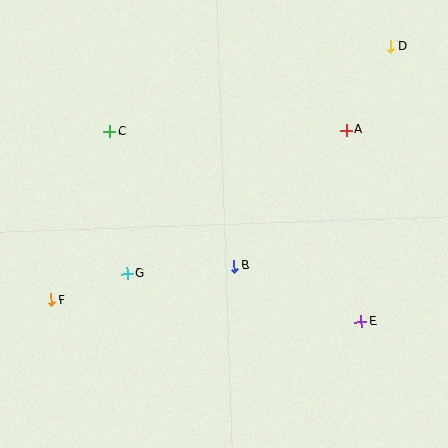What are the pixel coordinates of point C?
Point C is at (110, 132).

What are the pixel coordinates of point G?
Point G is at (127, 274).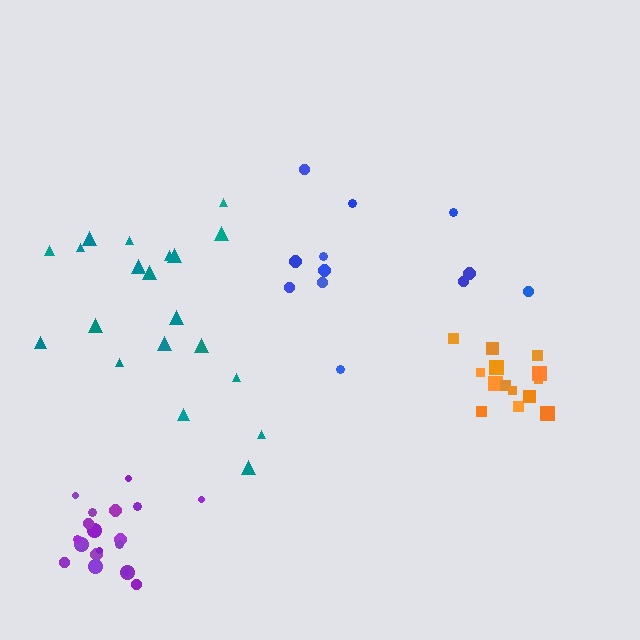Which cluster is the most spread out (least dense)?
Teal.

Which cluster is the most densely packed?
Orange.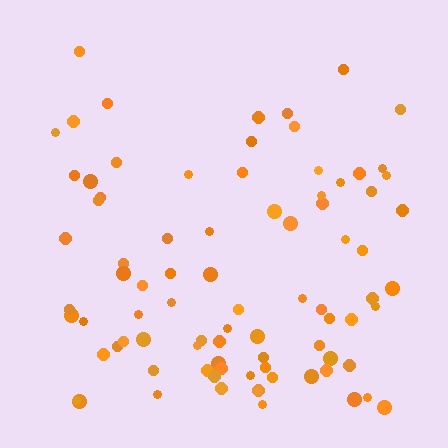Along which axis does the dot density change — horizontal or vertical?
Vertical.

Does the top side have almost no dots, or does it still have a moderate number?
Still a moderate number, just noticeably fewer than the bottom.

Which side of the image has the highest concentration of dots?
The bottom.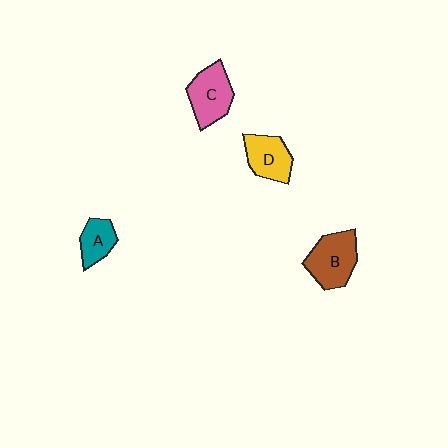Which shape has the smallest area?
Shape A (teal).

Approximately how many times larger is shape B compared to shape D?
Approximately 1.3 times.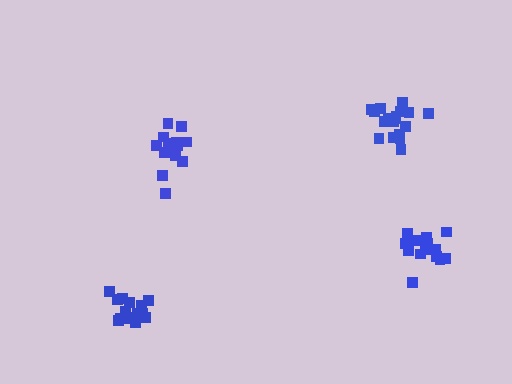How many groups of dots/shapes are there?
There are 4 groups.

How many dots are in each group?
Group 1: 15 dots, Group 2: 16 dots, Group 3: 16 dots, Group 4: 18 dots (65 total).